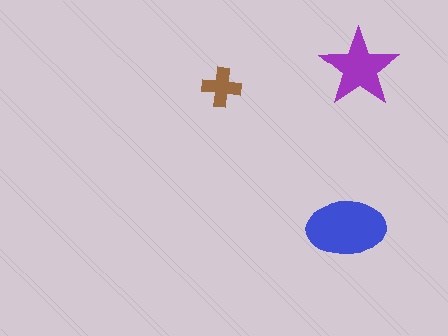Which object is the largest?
The blue ellipse.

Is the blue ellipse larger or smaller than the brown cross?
Larger.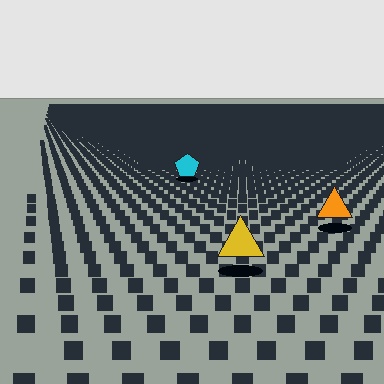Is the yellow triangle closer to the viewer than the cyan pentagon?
Yes. The yellow triangle is closer — you can tell from the texture gradient: the ground texture is coarser near it.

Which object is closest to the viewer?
The yellow triangle is closest. The texture marks near it are larger and more spread out.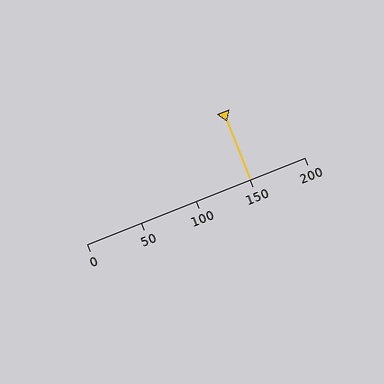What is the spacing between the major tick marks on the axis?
The major ticks are spaced 50 apart.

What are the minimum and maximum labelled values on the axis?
The axis runs from 0 to 200.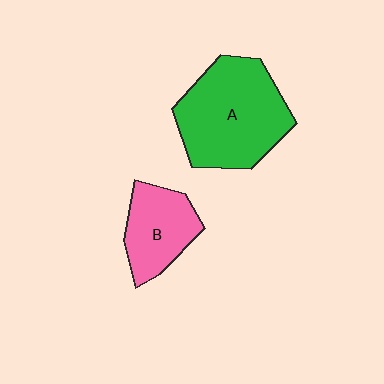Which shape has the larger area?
Shape A (green).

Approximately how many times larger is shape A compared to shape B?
Approximately 1.8 times.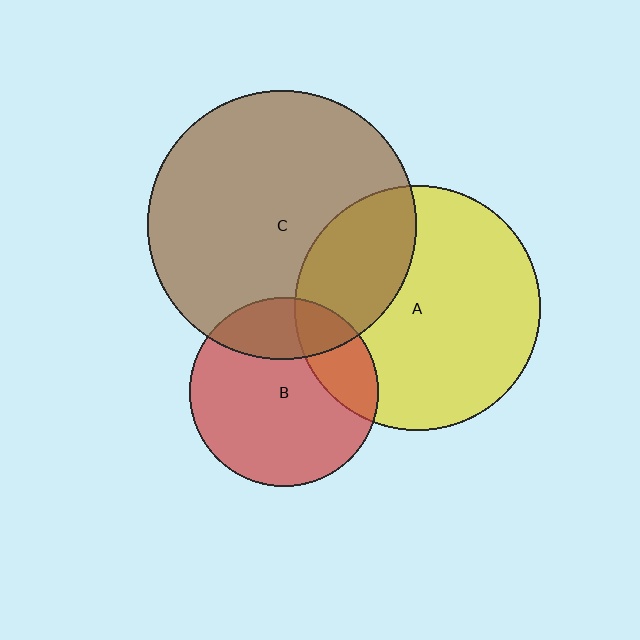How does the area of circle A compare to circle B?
Approximately 1.7 times.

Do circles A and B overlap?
Yes.